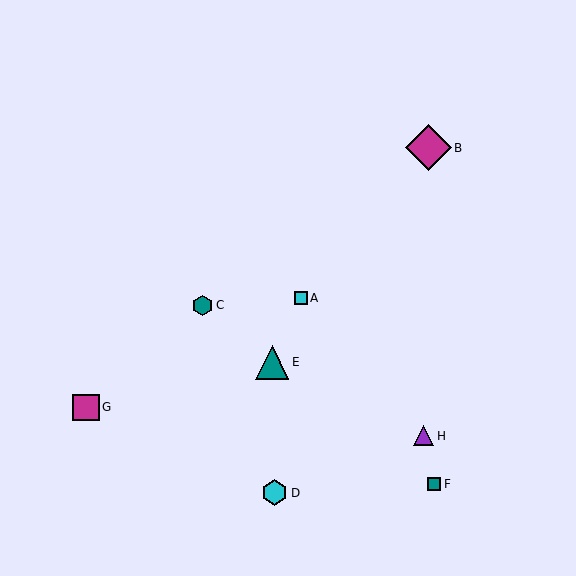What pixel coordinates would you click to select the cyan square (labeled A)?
Click at (301, 298) to select the cyan square A.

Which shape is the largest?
The magenta diamond (labeled B) is the largest.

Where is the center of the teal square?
The center of the teal square is at (434, 484).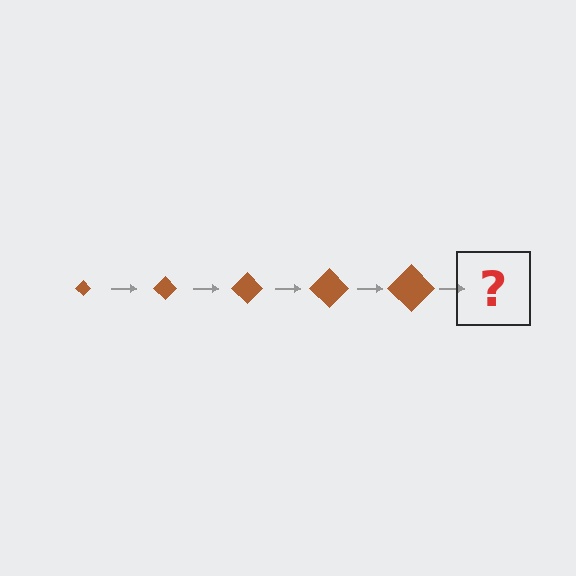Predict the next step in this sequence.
The next step is a brown diamond, larger than the previous one.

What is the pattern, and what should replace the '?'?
The pattern is that the diamond gets progressively larger each step. The '?' should be a brown diamond, larger than the previous one.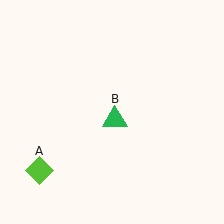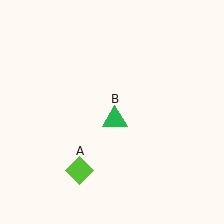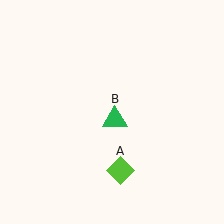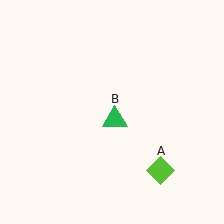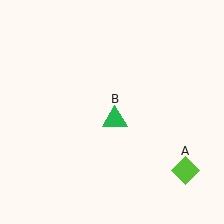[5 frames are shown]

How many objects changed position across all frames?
1 object changed position: lime diamond (object A).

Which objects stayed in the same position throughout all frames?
Green triangle (object B) remained stationary.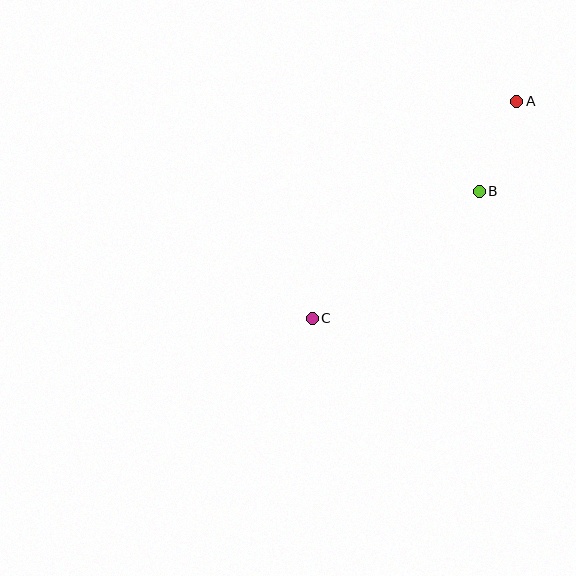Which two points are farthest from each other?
Points A and C are farthest from each other.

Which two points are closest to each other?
Points A and B are closest to each other.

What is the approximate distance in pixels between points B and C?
The distance between B and C is approximately 210 pixels.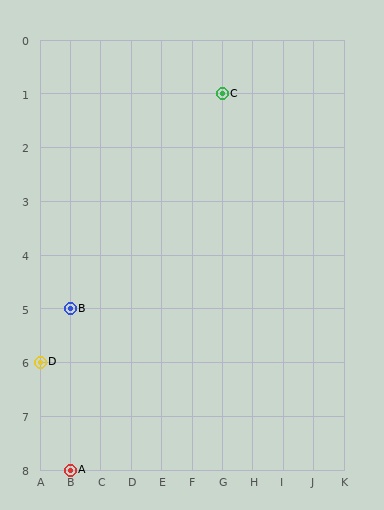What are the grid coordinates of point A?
Point A is at grid coordinates (B, 8).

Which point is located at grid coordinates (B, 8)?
Point A is at (B, 8).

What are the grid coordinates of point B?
Point B is at grid coordinates (B, 5).